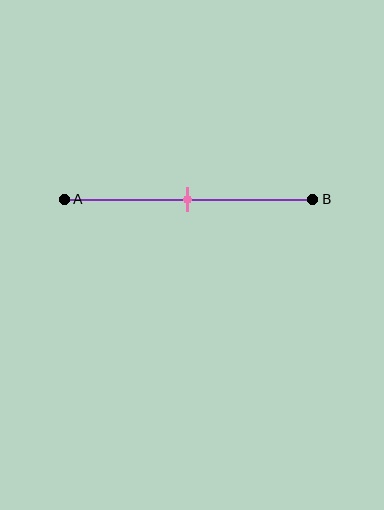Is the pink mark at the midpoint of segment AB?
Yes, the mark is approximately at the midpoint.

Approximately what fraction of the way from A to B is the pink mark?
The pink mark is approximately 50% of the way from A to B.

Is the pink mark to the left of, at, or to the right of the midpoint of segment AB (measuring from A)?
The pink mark is approximately at the midpoint of segment AB.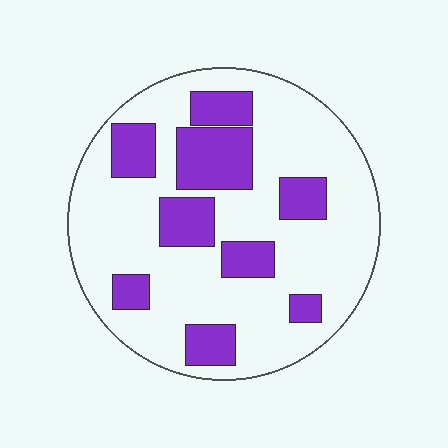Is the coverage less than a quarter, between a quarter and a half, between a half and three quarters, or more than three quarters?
Between a quarter and a half.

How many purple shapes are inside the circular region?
9.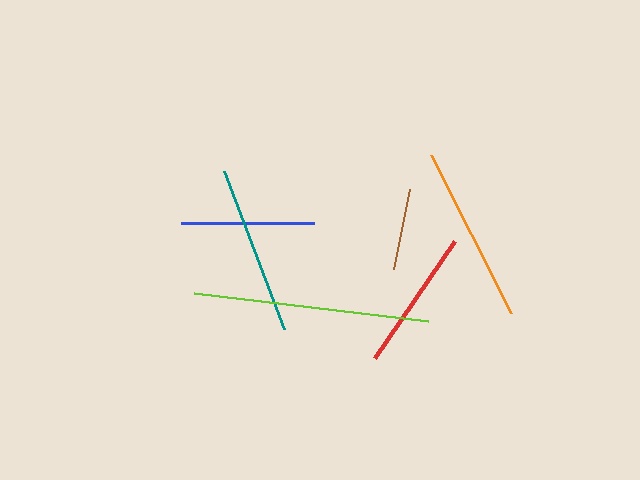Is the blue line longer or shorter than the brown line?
The blue line is longer than the brown line.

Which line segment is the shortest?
The brown line is the shortest at approximately 82 pixels.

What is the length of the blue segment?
The blue segment is approximately 133 pixels long.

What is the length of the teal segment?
The teal segment is approximately 169 pixels long.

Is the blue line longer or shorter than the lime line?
The lime line is longer than the blue line.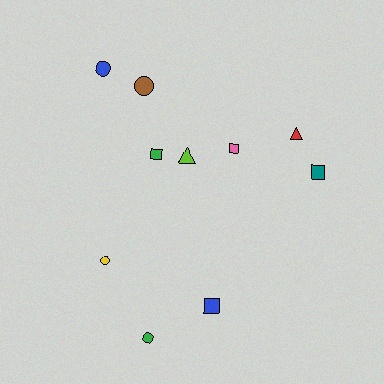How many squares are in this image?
There are 4 squares.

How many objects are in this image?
There are 10 objects.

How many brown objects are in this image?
There is 1 brown object.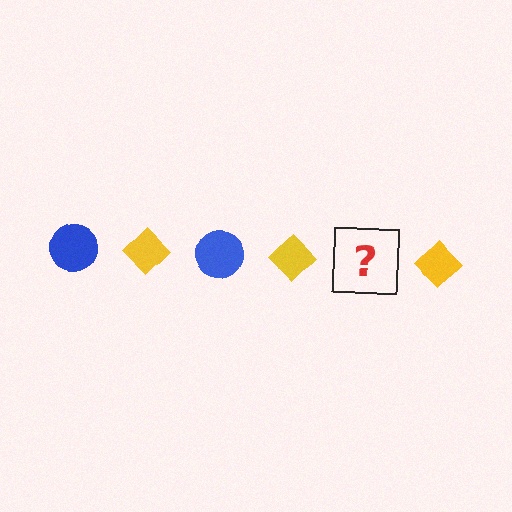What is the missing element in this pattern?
The missing element is a blue circle.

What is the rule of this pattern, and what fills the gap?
The rule is that the pattern alternates between blue circle and yellow diamond. The gap should be filled with a blue circle.